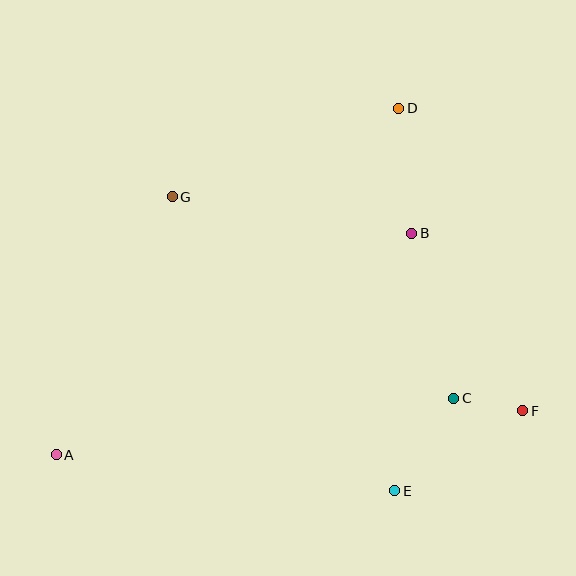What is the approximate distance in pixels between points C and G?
The distance between C and G is approximately 347 pixels.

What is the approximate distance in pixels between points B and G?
The distance between B and G is approximately 243 pixels.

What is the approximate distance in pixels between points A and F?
The distance between A and F is approximately 469 pixels.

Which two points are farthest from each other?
Points A and D are farthest from each other.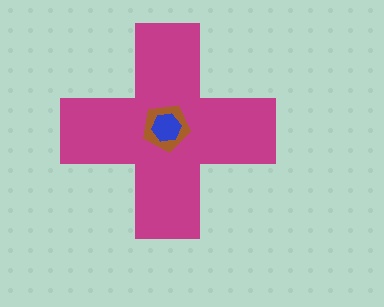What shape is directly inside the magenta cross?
The brown pentagon.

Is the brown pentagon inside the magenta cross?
Yes.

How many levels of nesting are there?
3.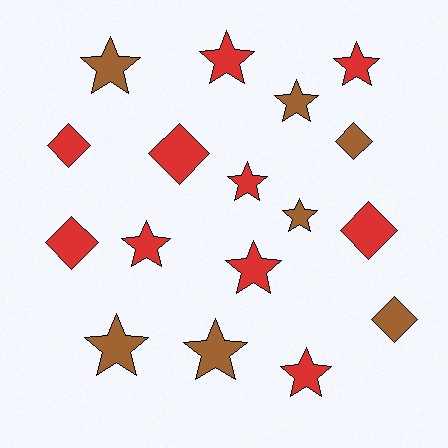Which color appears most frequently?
Red, with 10 objects.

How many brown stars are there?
There are 5 brown stars.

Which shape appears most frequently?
Star, with 11 objects.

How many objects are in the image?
There are 17 objects.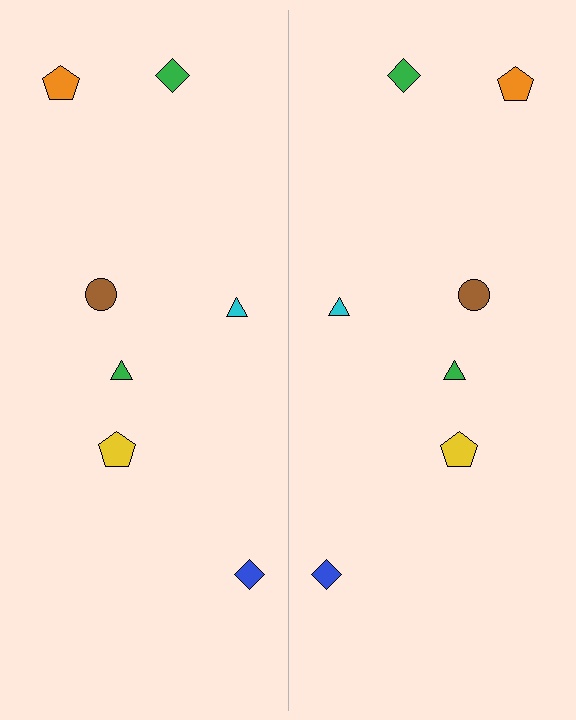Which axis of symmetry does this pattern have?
The pattern has a vertical axis of symmetry running through the center of the image.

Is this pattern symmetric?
Yes, this pattern has bilateral (reflection) symmetry.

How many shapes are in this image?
There are 14 shapes in this image.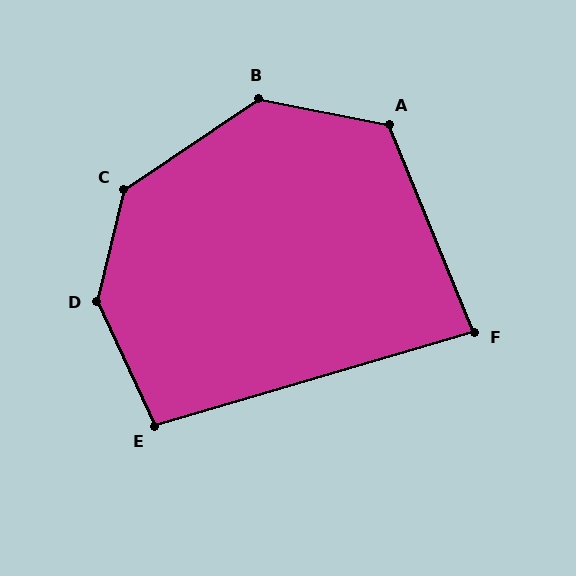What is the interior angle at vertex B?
Approximately 135 degrees (obtuse).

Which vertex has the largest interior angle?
D, at approximately 142 degrees.